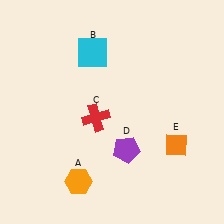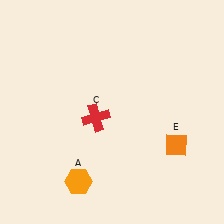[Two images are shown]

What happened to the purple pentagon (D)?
The purple pentagon (D) was removed in Image 2. It was in the bottom-right area of Image 1.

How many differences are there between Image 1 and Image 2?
There are 2 differences between the two images.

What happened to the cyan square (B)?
The cyan square (B) was removed in Image 2. It was in the top-left area of Image 1.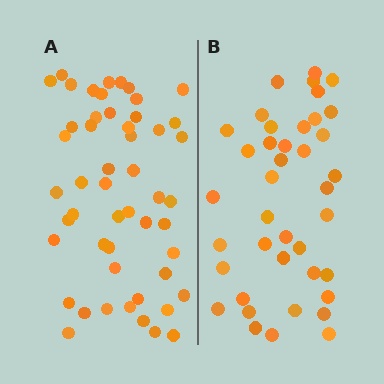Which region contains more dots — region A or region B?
Region A (the left region) has more dots.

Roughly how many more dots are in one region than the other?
Region A has roughly 12 or so more dots than region B.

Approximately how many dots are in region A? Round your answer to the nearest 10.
About 50 dots. (The exact count is 51, which rounds to 50.)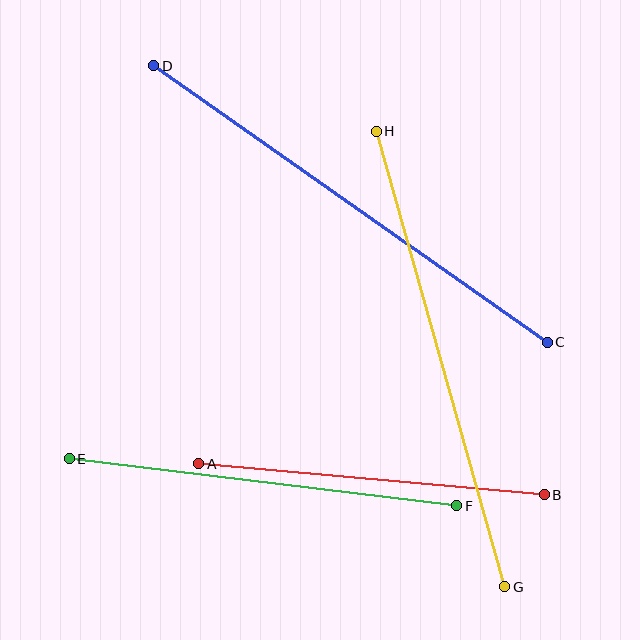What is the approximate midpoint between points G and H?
The midpoint is at approximately (440, 359) pixels.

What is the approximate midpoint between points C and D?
The midpoint is at approximately (350, 204) pixels.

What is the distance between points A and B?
The distance is approximately 347 pixels.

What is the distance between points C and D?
The distance is approximately 481 pixels.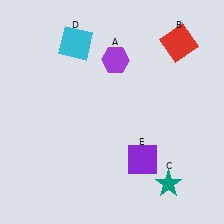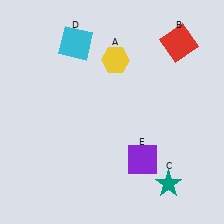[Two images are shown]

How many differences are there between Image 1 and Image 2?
There is 1 difference between the two images.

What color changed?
The hexagon (A) changed from purple in Image 1 to yellow in Image 2.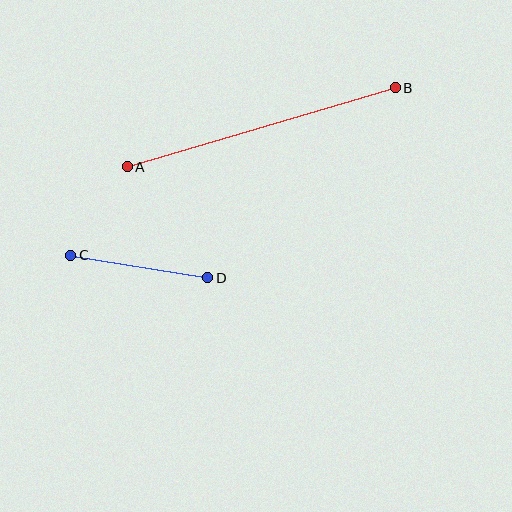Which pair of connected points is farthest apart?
Points A and B are farthest apart.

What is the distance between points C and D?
The distance is approximately 139 pixels.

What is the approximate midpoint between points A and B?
The midpoint is at approximately (261, 127) pixels.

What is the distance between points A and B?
The distance is approximately 280 pixels.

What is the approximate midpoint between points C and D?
The midpoint is at approximately (139, 267) pixels.